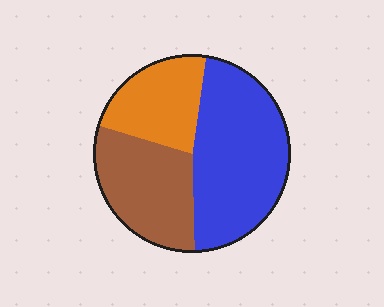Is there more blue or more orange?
Blue.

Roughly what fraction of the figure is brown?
Brown takes up about one third (1/3) of the figure.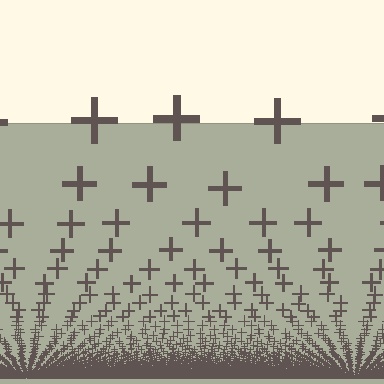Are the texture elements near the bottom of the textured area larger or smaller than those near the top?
Smaller. The gradient is inverted — elements near the bottom are smaller and denser.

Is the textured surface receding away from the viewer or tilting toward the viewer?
The surface appears to tilt toward the viewer. Texture elements get larger and sparser toward the top.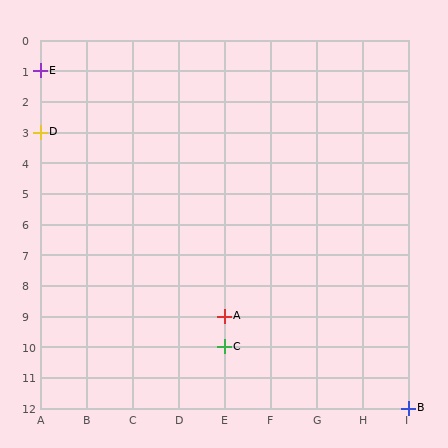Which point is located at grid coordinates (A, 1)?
Point E is at (A, 1).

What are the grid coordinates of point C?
Point C is at grid coordinates (E, 10).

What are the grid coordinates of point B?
Point B is at grid coordinates (I, 12).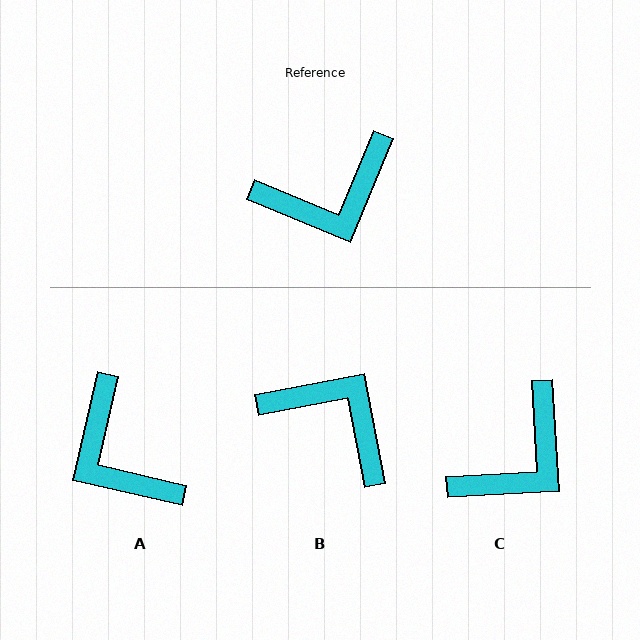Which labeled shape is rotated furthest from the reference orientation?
B, about 123 degrees away.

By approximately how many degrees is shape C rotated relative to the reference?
Approximately 26 degrees counter-clockwise.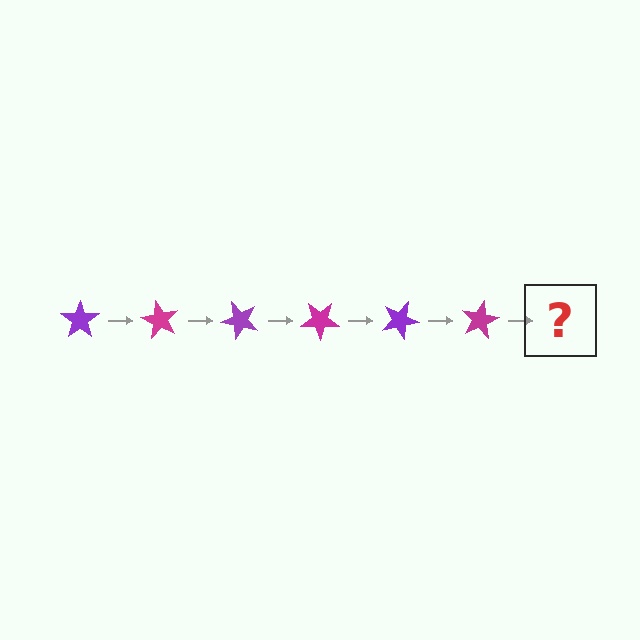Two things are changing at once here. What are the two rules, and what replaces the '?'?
The two rules are that it rotates 60 degrees each step and the color cycles through purple and magenta. The '?' should be a purple star, rotated 360 degrees from the start.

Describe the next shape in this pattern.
It should be a purple star, rotated 360 degrees from the start.